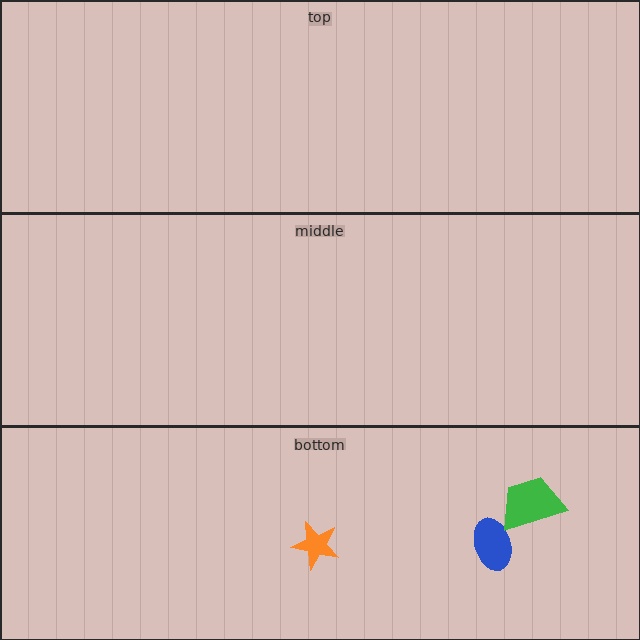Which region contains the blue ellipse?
The bottom region.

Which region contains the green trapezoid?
The bottom region.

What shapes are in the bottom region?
The orange star, the blue ellipse, the green trapezoid.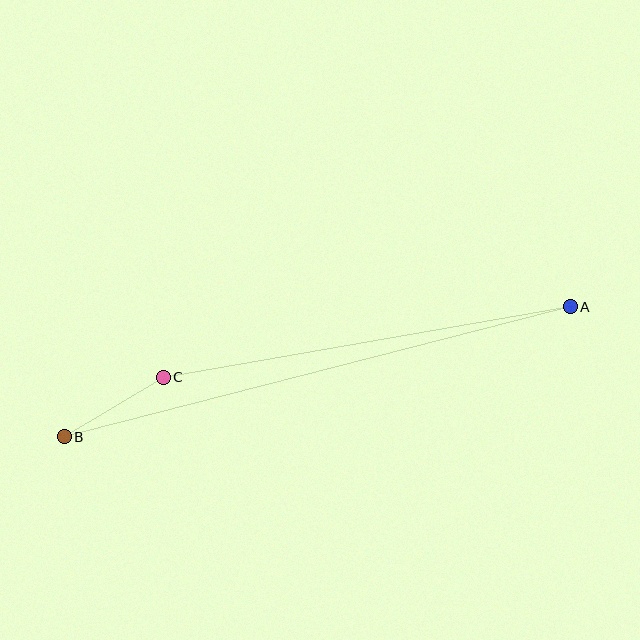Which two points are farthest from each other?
Points A and B are farthest from each other.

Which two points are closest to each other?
Points B and C are closest to each other.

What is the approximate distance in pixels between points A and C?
The distance between A and C is approximately 413 pixels.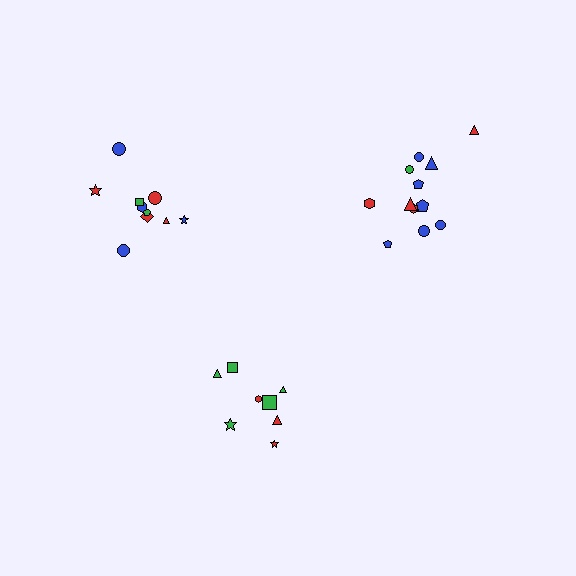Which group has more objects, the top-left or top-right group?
The top-right group.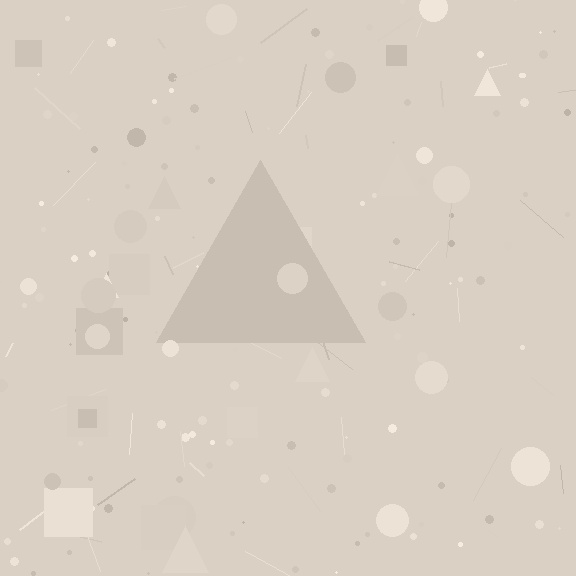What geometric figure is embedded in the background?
A triangle is embedded in the background.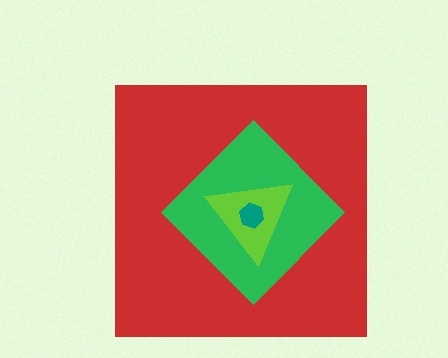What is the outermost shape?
The red square.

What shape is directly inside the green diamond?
The lime triangle.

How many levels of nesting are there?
4.